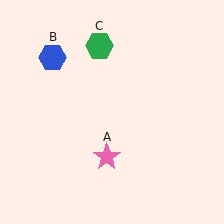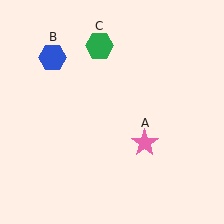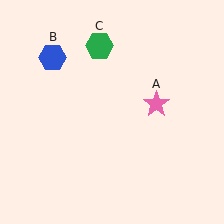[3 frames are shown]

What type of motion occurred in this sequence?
The pink star (object A) rotated counterclockwise around the center of the scene.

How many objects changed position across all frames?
1 object changed position: pink star (object A).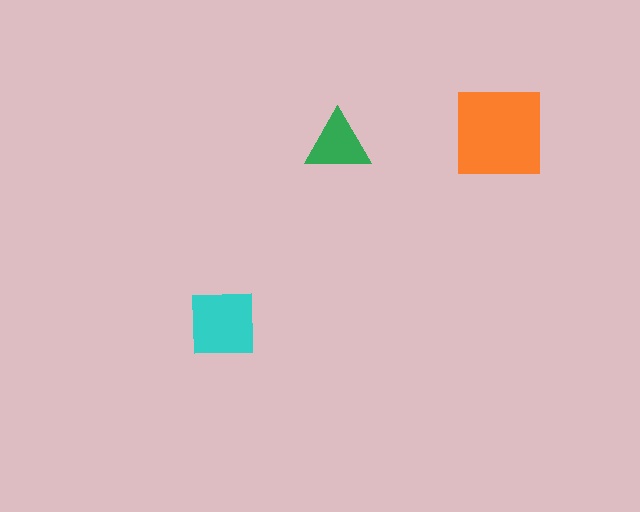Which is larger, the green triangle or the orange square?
The orange square.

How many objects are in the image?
There are 3 objects in the image.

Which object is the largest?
The orange square.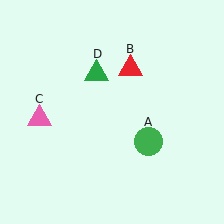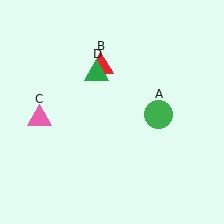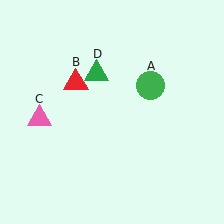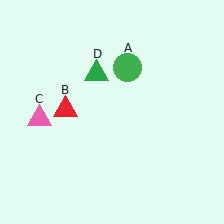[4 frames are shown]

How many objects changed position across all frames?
2 objects changed position: green circle (object A), red triangle (object B).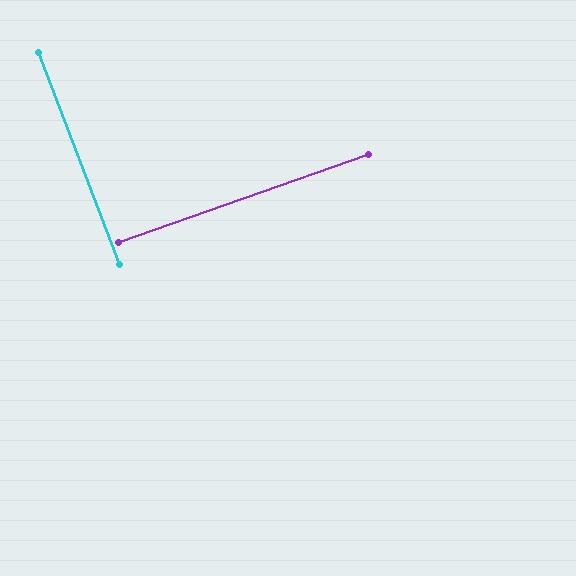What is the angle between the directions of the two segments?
Approximately 88 degrees.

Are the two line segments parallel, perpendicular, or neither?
Perpendicular — they meet at approximately 88°.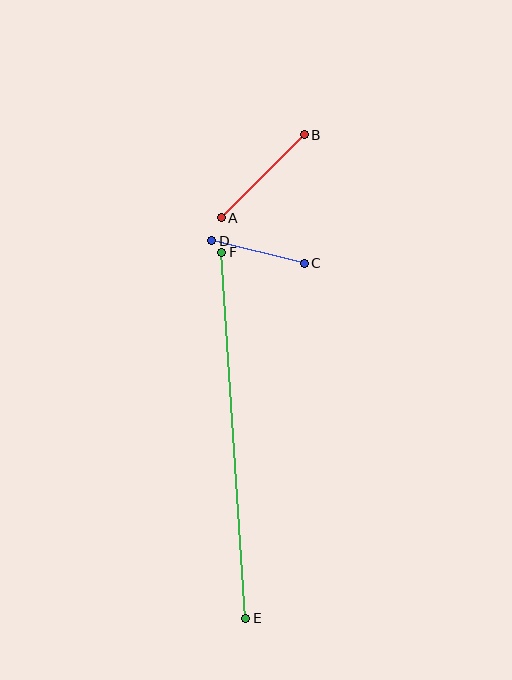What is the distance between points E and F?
The distance is approximately 367 pixels.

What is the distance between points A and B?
The distance is approximately 117 pixels.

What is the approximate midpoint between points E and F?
The midpoint is at approximately (234, 435) pixels.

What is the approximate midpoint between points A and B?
The midpoint is at approximately (263, 176) pixels.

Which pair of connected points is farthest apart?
Points E and F are farthest apart.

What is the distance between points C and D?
The distance is approximately 95 pixels.